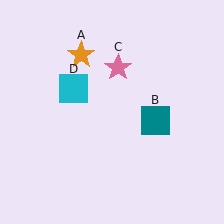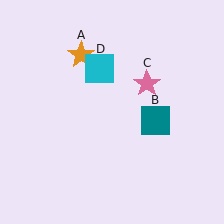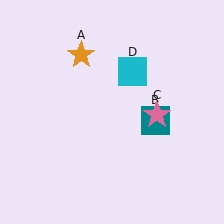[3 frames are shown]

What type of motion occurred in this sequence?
The pink star (object C), cyan square (object D) rotated clockwise around the center of the scene.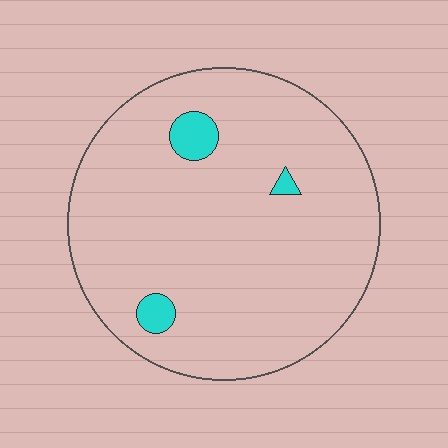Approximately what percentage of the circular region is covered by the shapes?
Approximately 5%.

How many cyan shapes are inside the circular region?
3.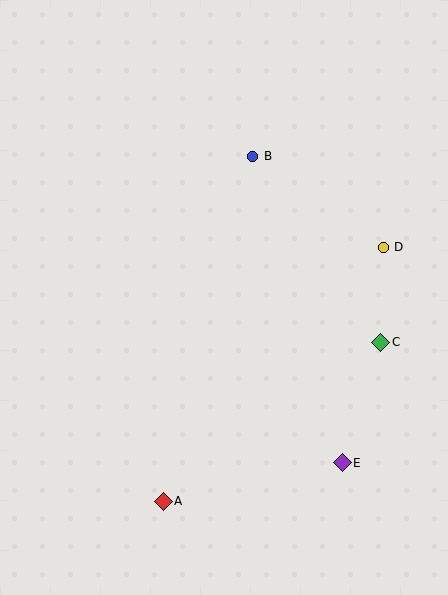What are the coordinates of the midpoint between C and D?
The midpoint between C and D is at (382, 295).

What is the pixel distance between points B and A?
The distance between B and A is 356 pixels.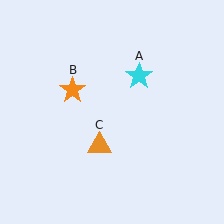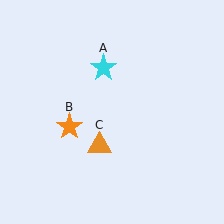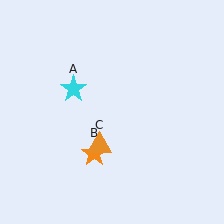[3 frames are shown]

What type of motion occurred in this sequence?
The cyan star (object A), orange star (object B) rotated counterclockwise around the center of the scene.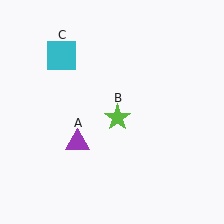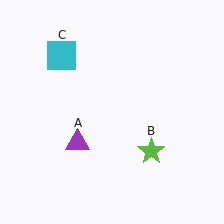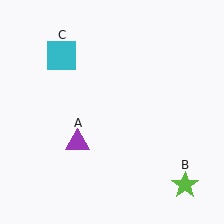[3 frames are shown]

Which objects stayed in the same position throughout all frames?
Purple triangle (object A) and cyan square (object C) remained stationary.